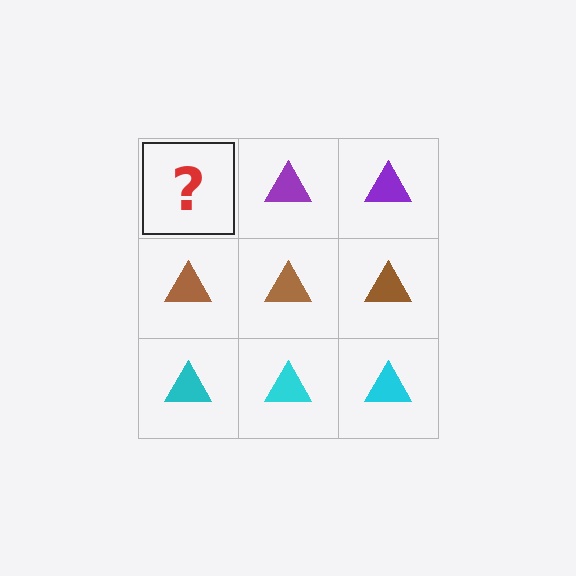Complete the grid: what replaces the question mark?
The question mark should be replaced with a purple triangle.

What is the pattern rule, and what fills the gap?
The rule is that each row has a consistent color. The gap should be filled with a purple triangle.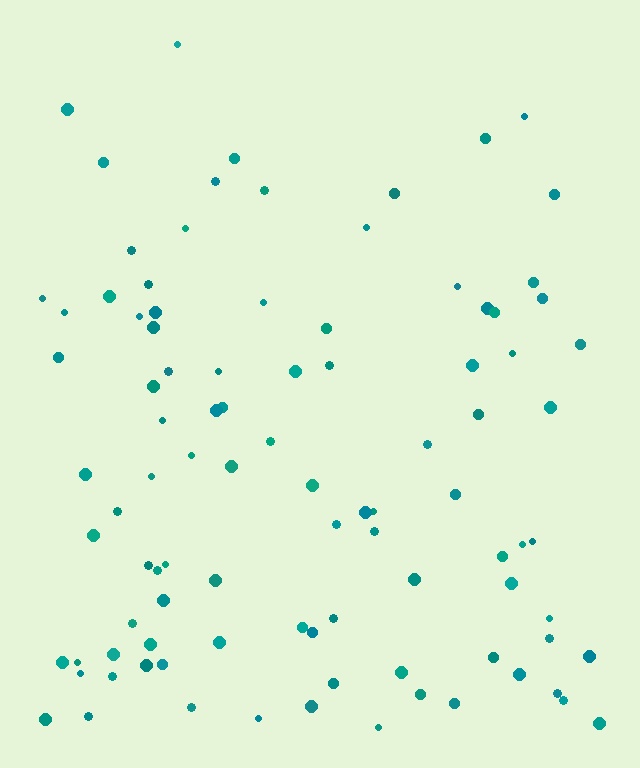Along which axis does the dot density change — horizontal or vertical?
Vertical.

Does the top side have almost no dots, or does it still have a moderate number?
Still a moderate number, just noticeably fewer than the bottom.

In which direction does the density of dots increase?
From top to bottom, with the bottom side densest.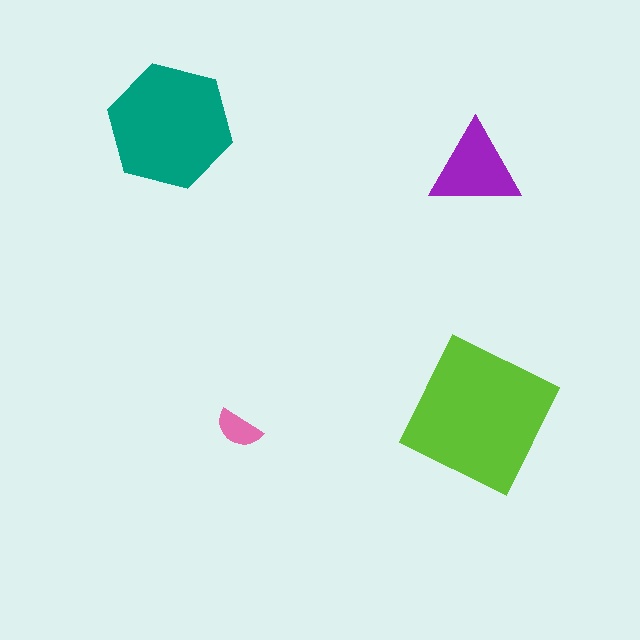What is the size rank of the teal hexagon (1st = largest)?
2nd.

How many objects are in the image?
There are 4 objects in the image.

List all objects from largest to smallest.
The lime square, the teal hexagon, the purple triangle, the pink semicircle.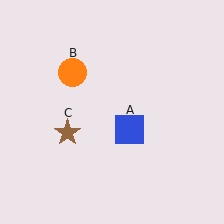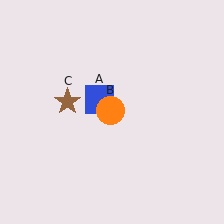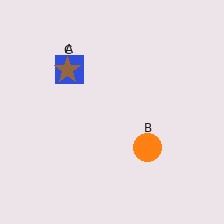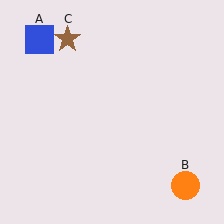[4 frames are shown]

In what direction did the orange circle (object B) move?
The orange circle (object B) moved down and to the right.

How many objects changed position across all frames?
3 objects changed position: blue square (object A), orange circle (object B), brown star (object C).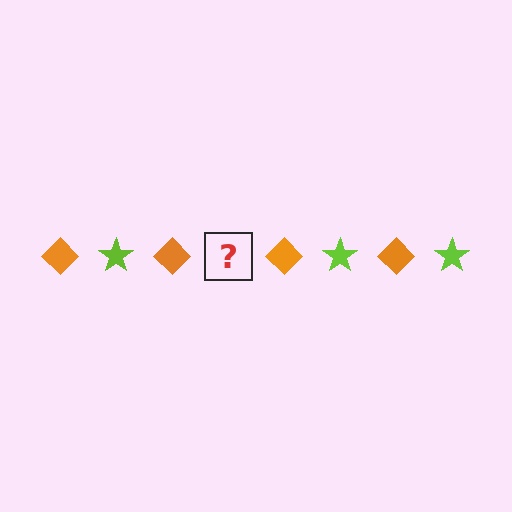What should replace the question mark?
The question mark should be replaced with a lime star.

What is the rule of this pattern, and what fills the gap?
The rule is that the pattern alternates between orange diamond and lime star. The gap should be filled with a lime star.